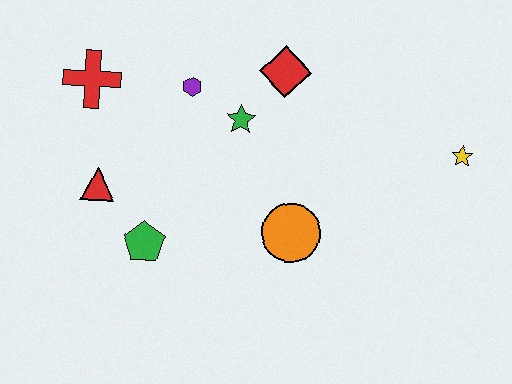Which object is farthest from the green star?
The yellow star is farthest from the green star.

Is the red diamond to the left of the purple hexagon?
No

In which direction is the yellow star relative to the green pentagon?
The yellow star is to the right of the green pentagon.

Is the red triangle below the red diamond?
Yes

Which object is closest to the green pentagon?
The red triangle is closest to the green pentagon.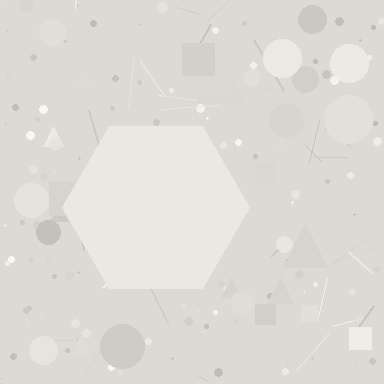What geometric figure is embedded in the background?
A hexagon is embedded in the background.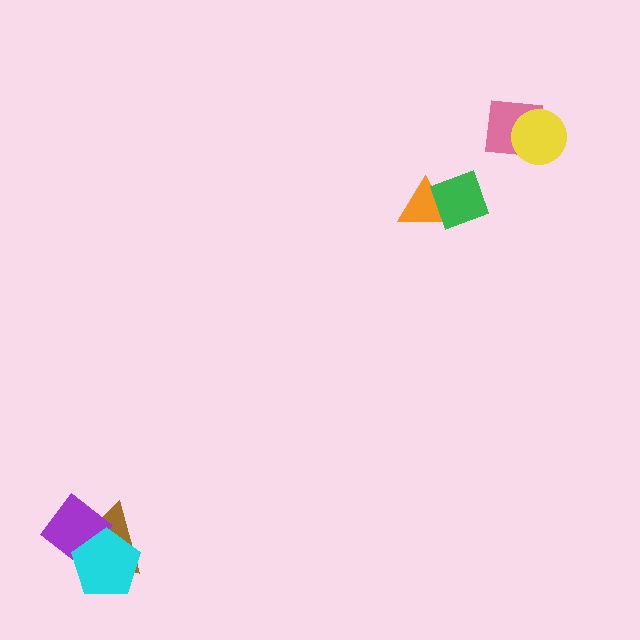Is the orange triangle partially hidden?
Yes, it is partially covered by another shape.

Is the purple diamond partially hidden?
Yes, it is partially covered by another shape.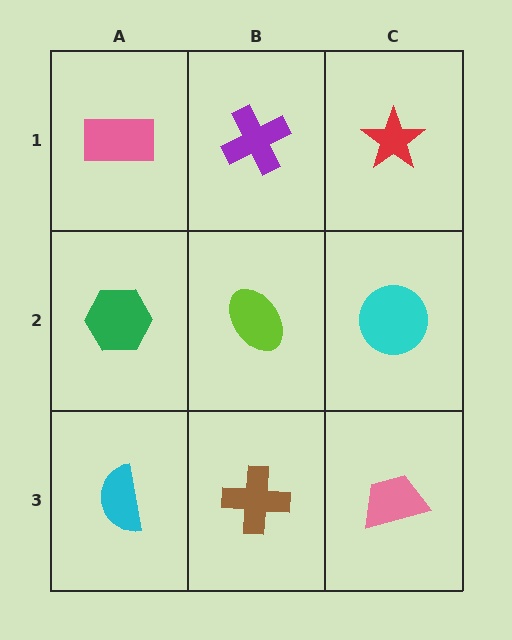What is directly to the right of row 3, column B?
A pink trapezoid.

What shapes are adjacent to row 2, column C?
A red star (row 1, column C), a pink trapezoid (row 3, column C), a lime ellipse (row 2, column B).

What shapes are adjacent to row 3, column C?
A cyan circle (row 2, column C), a brown cross (row 3, column B).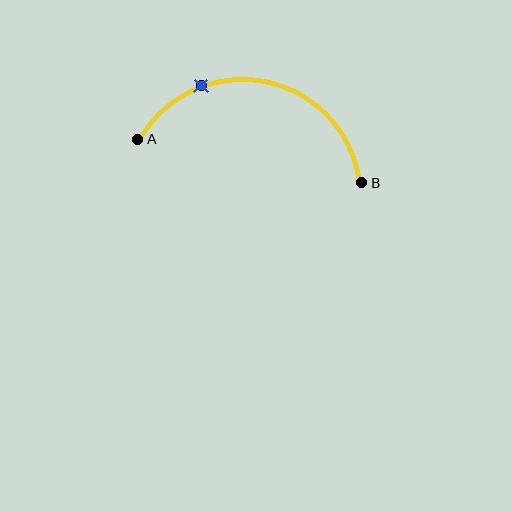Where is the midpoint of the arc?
The arc midpoint is the point on the curve farthest from the straight line joining A and B. It sits above that line.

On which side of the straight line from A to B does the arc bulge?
The arc bulges above the straight line connecting A and B.